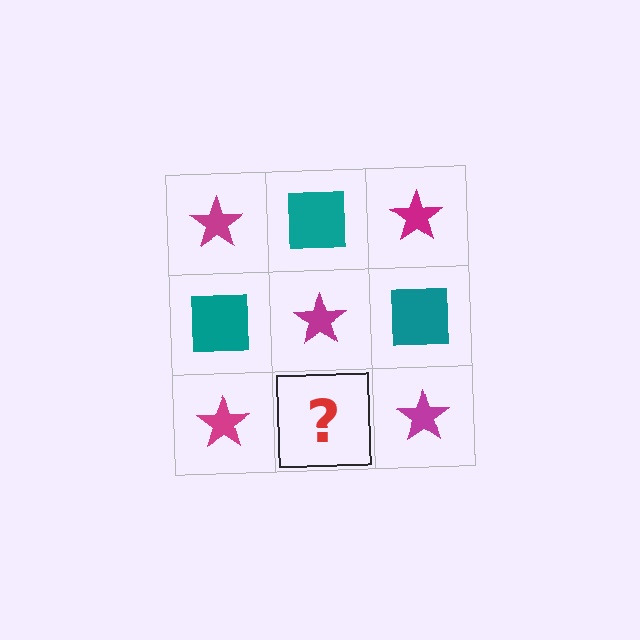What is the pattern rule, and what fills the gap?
The rule is that it alternates magenta star and teal square in a checkerboard pattern. The gap should be filled with a teal square.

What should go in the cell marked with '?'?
The missing cell should contain a teal square.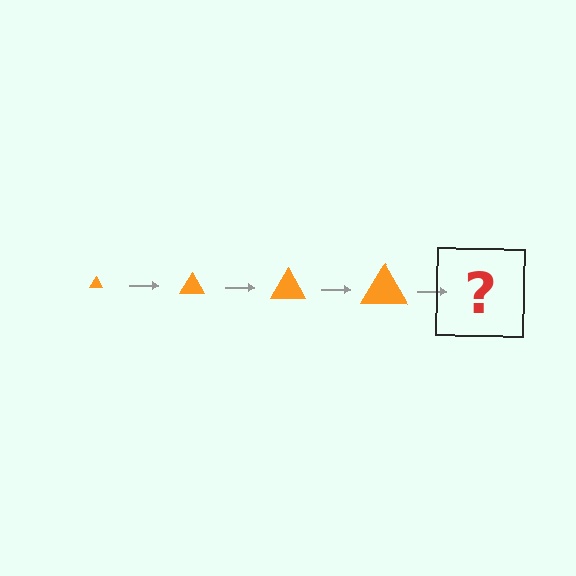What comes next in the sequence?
The next element should be an orange triangle, larger than the previous one.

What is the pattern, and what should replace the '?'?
The pattern is that the triangle gets progressively larger each step. The '?' should be an orange triangle, larger than the previous one.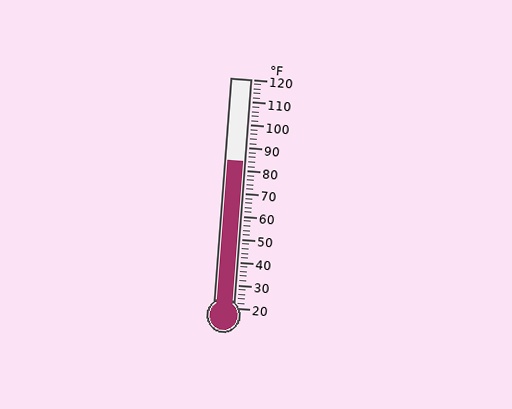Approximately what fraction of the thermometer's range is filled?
The thermometer is filled to approximately 65% of its range.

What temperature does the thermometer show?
The thermometer shows approximately 84°F.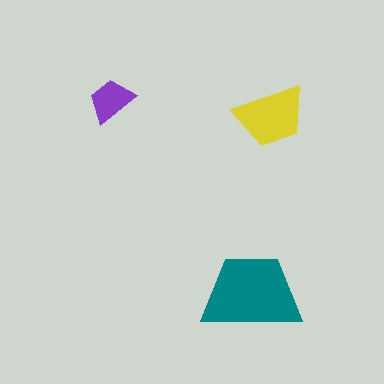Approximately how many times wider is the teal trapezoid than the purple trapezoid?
About 2 times wider.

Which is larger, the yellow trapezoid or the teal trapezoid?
The teal one.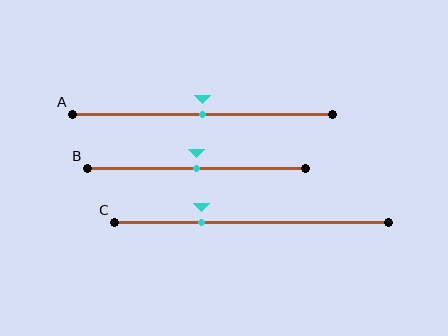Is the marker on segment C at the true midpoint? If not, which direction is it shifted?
No, the marker on segment C is shifted to the left by about 18% of the segment length.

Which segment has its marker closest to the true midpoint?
Segment A has its marker closest to the true midpoint.